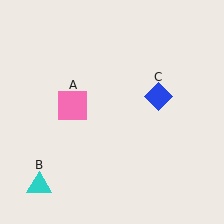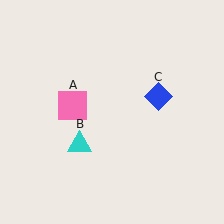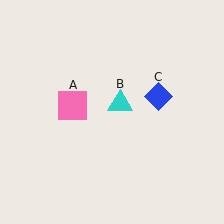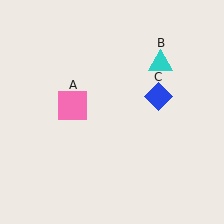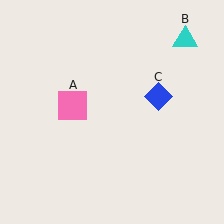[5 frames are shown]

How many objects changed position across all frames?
1 object changed position: cyan triangle (object B).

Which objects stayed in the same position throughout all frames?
Pink square (object A) and blue diamond (object C) remained stationary.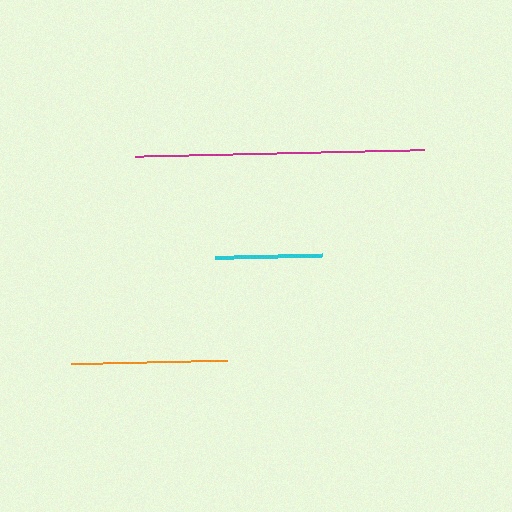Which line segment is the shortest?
The cyan line is the shortest at approximately 107 pixels.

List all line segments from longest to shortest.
From longest to shortest: magenta, orange, cyan.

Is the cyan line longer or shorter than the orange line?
The orange line is longer than the cyan line.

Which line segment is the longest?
The magenta line is the longest at approximately 289 pixels.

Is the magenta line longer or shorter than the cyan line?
The magenta line is longer than the cyan line.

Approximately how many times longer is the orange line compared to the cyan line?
The orange line is approximately 1.5 times the length of the cyan line.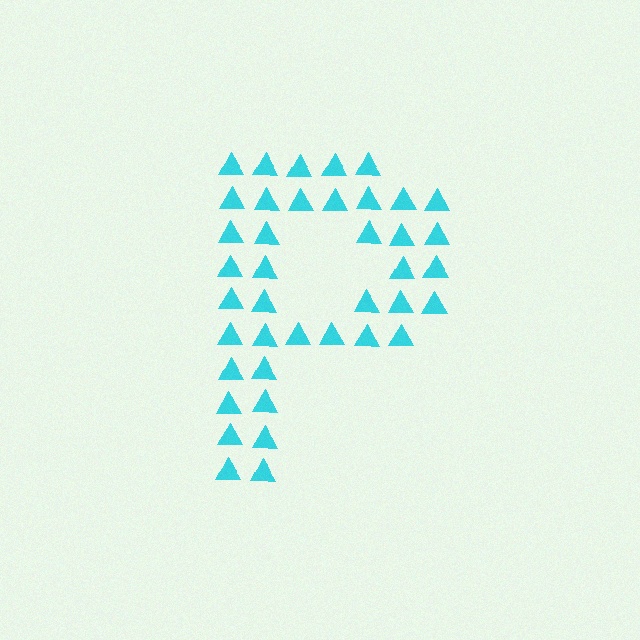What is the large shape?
The large shape is the letter P.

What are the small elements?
The small elements are triangles.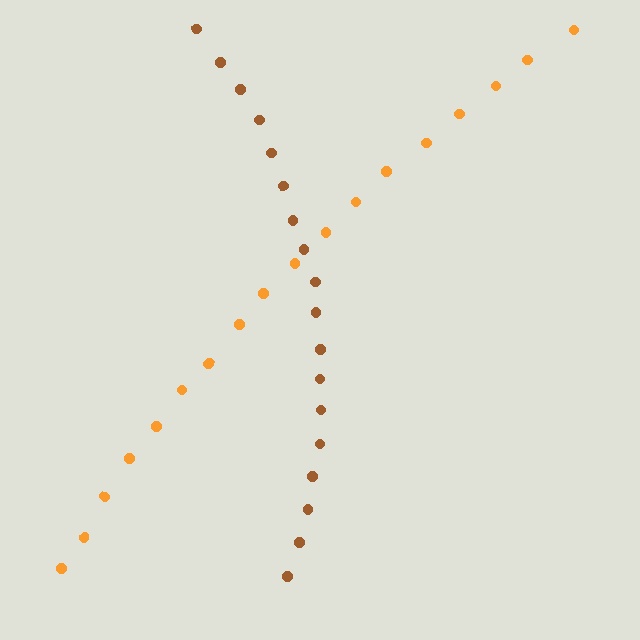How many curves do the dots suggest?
There are 2 distinct paths.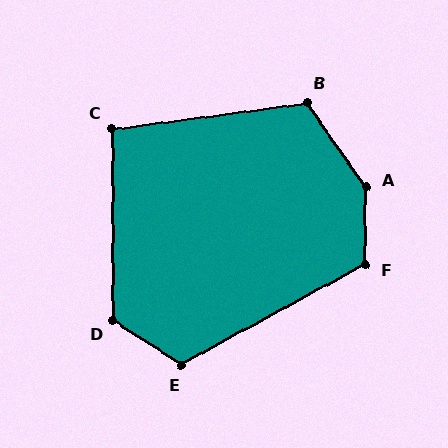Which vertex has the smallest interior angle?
C, at approximately 97 degrees.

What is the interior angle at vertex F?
Approximately 119 degrees (obtuse).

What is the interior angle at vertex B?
Approximately 118 degrees (obtuse).